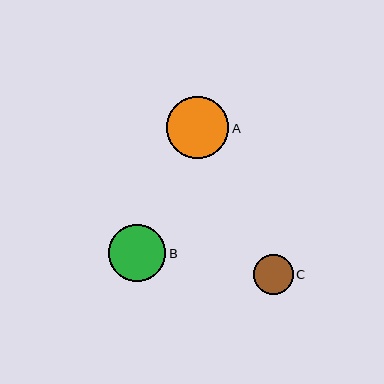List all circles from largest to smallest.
From largest to smallest: A, B, C.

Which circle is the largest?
Circle A is the largest with a size of approximately 62 pixels.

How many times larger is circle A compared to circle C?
Circle A is approximately 1.5 times the size of circle C.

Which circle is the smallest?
Circle C is the smallest with a size of approximately 40 pixels.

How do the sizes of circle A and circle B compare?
Circle A and circle B are approximately the same size.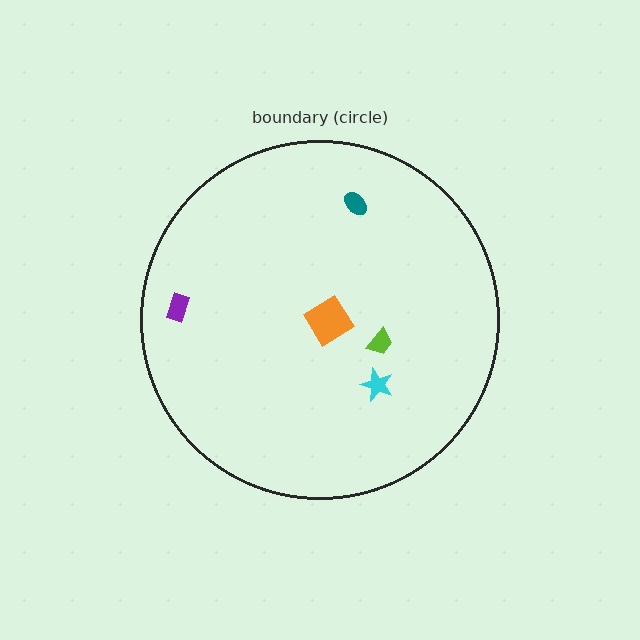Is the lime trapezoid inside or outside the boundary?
Inside.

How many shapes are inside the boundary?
5 inside, 0 outside.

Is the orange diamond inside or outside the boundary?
Inside.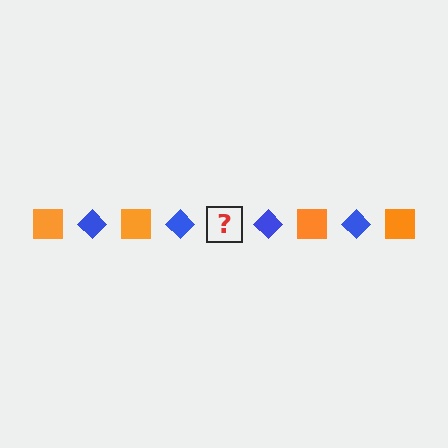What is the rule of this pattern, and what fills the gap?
The rule is that the pattern alternates between orange square and blue diamond. The gap should be filled with an orange square.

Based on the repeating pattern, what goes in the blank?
The blank should be an orange square.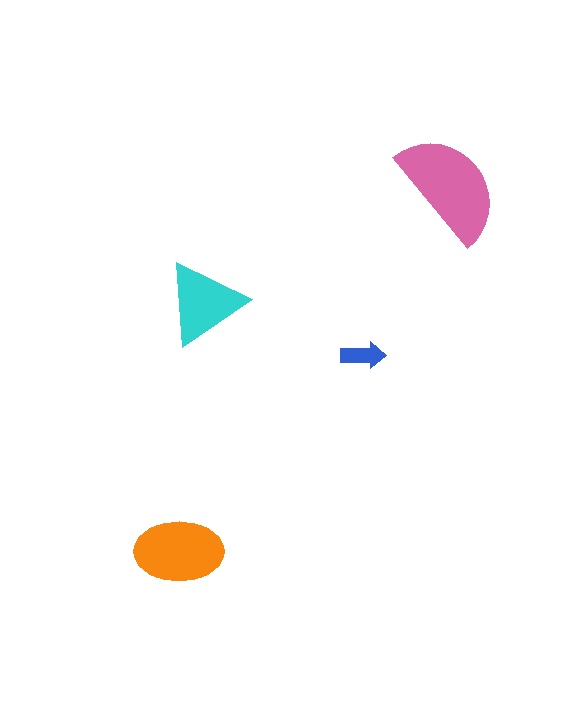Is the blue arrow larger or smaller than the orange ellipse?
Smaller.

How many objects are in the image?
There are 4 objects in the image.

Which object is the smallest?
The blue arrow.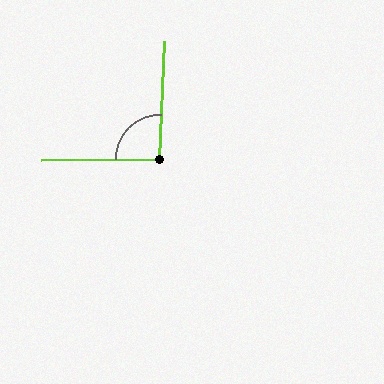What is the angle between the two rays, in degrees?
Approximately 93 degrees.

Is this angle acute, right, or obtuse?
It is approximately a right angle.